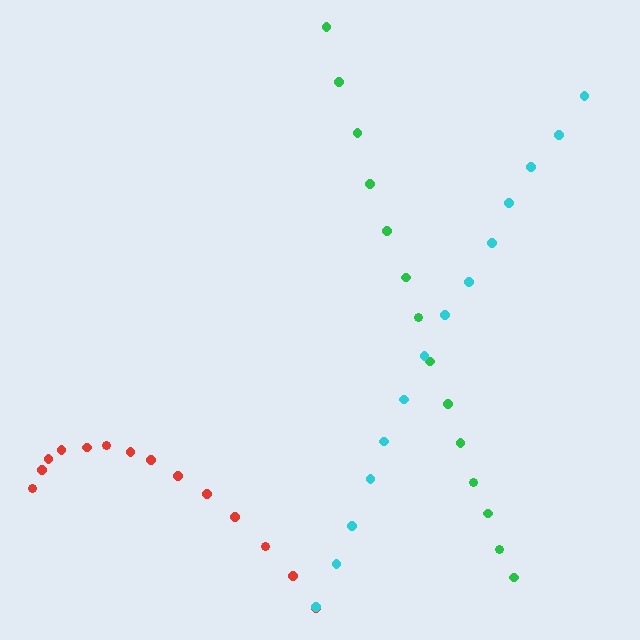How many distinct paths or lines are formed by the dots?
There are 3 distinct paths.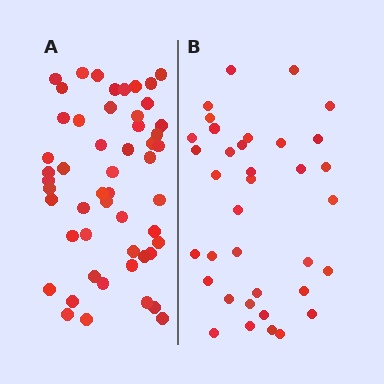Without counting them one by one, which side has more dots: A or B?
Region A (the left region) has more dots.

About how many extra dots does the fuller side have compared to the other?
Region A has approximately 15 more dots than region B.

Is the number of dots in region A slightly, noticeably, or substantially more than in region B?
Region A has noticeably more, but not dramatically so. The ratio is roughly 1.4 to 1.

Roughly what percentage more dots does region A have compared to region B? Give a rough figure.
About 45% more.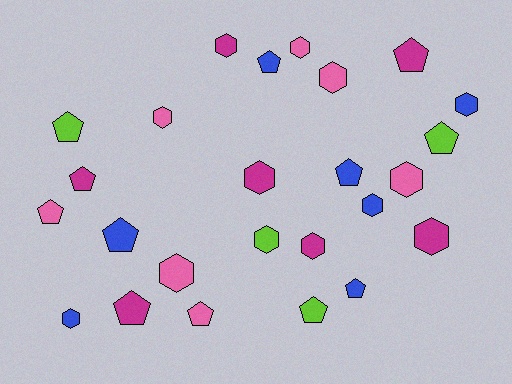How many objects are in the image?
There are 25 objects.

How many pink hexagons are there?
There are 5 pink hexagons.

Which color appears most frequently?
Blue, with 7 objects.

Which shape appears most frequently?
Hexagon, with 13 objects.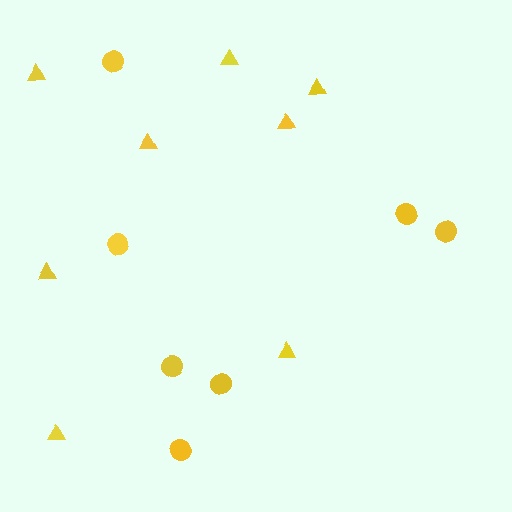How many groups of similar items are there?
There are 2 groups: one group of circles (7) and one group of triangles (8).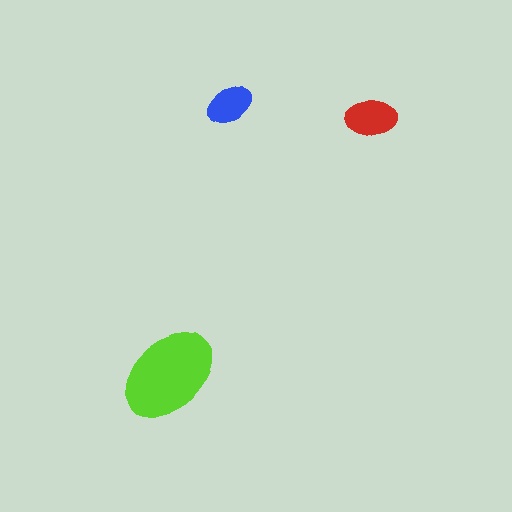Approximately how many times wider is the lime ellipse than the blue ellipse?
About 2 times wider.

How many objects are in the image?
There are 3 objects in the image.